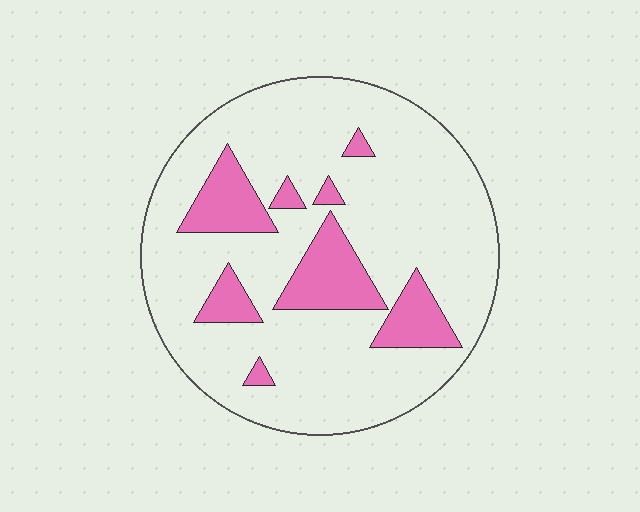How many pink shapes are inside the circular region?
8.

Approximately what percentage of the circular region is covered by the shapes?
Approximately 20%.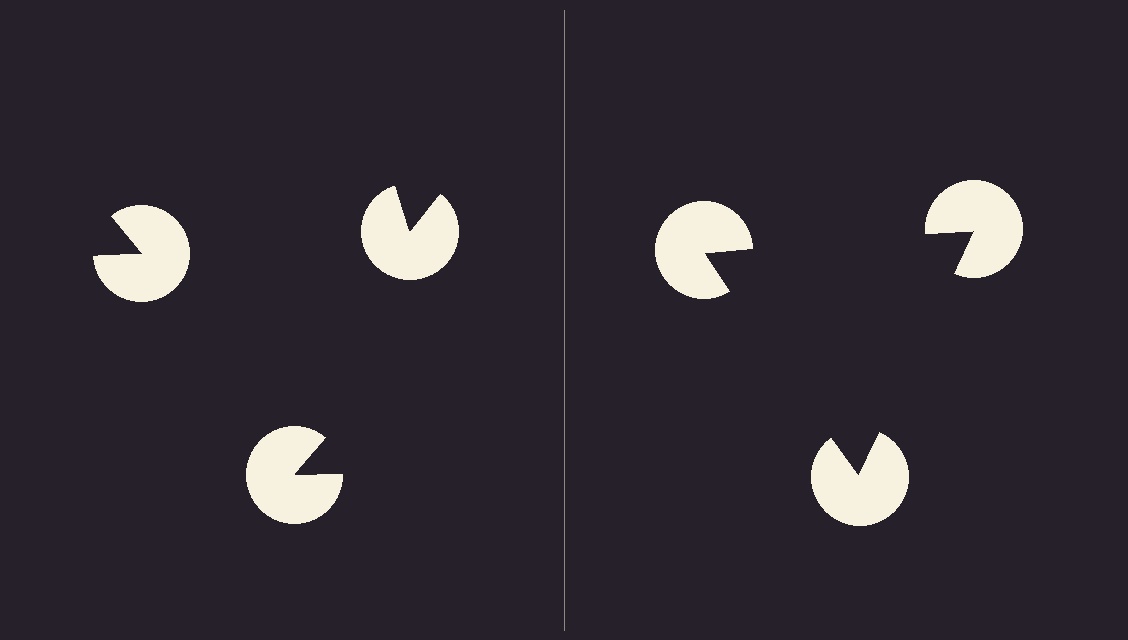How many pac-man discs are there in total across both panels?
6 — 3 on each side.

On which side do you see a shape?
An illusory triangle appears on the right side. On the left side the wedge cuts are rotated, so no coherent shape forms.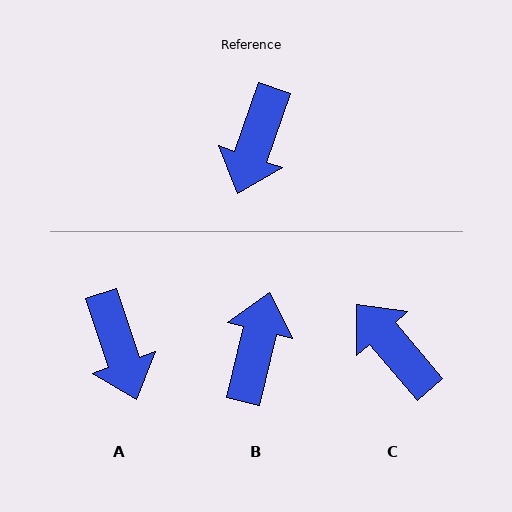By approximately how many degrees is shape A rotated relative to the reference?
Approximately 37 degrees counter-clockwise.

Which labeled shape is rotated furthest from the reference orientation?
B, about 175 degrees away.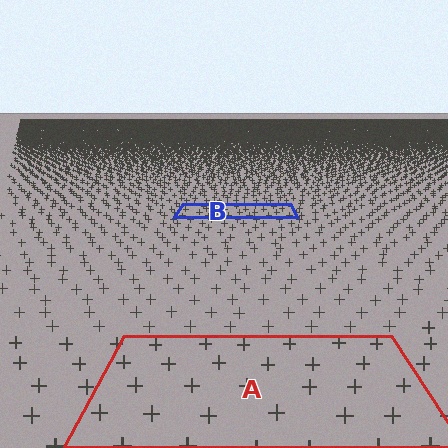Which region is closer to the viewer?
Region A is closer. The texture elements there are larger and more spread out.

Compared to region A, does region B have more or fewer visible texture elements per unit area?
Region B has more texture elements per unit area — they are packed more densely because it is farther away.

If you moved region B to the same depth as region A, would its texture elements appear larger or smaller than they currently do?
They would appear larger. At a closer depth, the same texture elements are projected at a bigger on-screen size.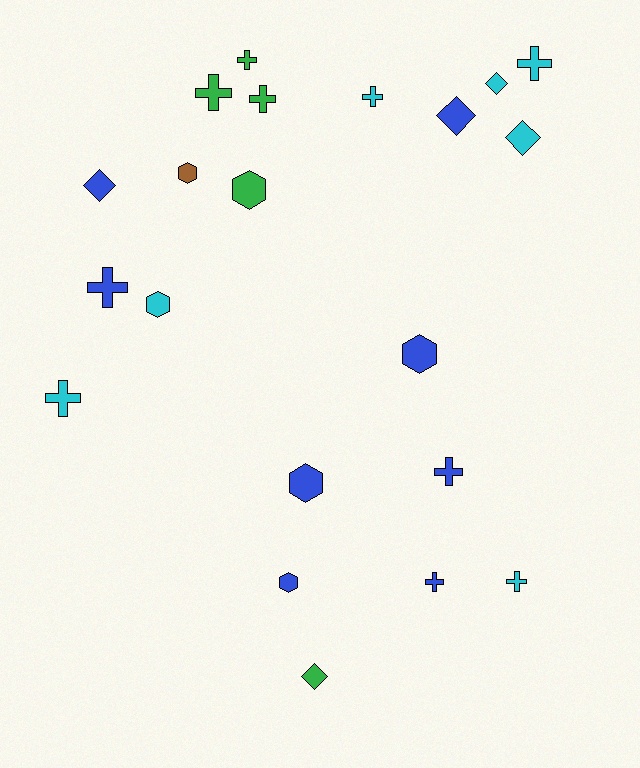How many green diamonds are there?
There is 1 green diamond.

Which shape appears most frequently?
Cross, with 10 objects.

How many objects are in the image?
There are 21 objects.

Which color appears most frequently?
Blue, with 8 objects.